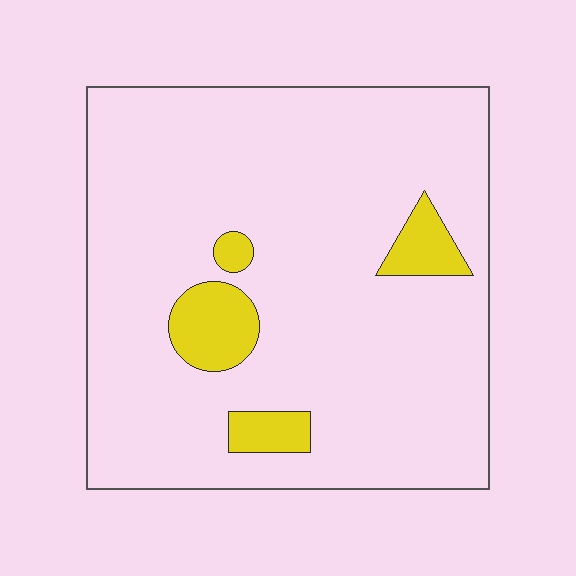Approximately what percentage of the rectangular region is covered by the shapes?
Approximately 10%.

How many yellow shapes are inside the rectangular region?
4.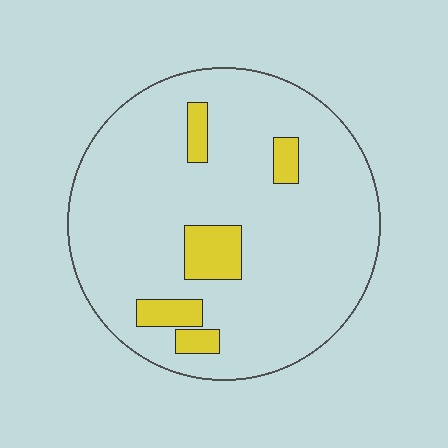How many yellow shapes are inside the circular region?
5.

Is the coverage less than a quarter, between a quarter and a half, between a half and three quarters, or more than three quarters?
Less than a quarter.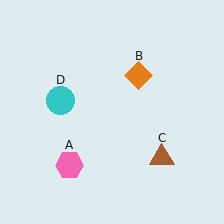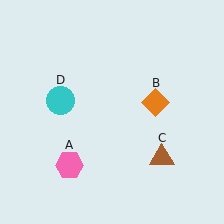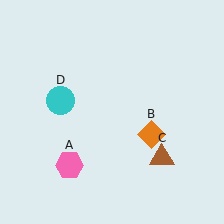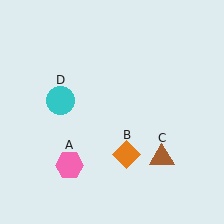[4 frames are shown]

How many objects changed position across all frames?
1 object changed position: orange diamond (object B).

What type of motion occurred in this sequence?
The orange diamond (object B) rotated clockwise around the center of the scene.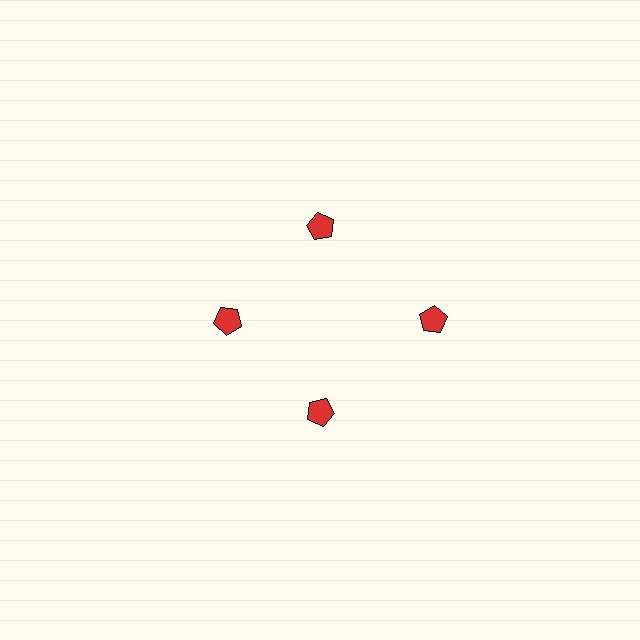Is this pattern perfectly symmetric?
No. The 4 red pentagons are arranged in a ring, but one element near the 3 o'clock position is pushed outward from the center, breaking the 4-fold rotational symmetry.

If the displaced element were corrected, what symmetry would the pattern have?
It would have 4-fold rotational symmetry — the pattern would map onto itself every 90 degrees.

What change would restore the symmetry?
The symmetry would be restored by moving it inward, back onto the ring so that all 4 pentagons sit at equal angles and equal distance from the center.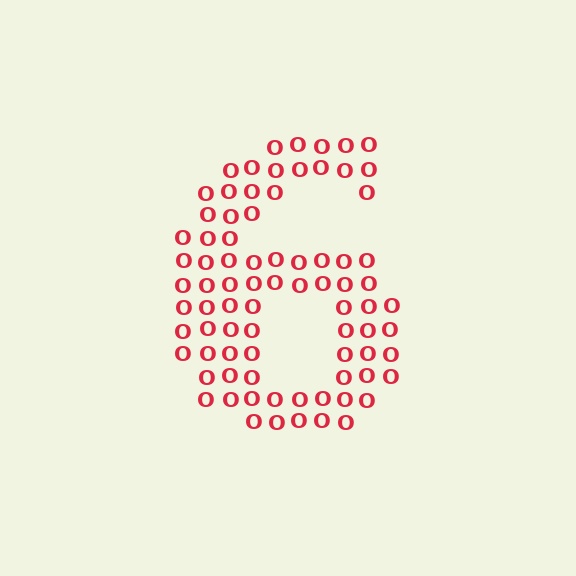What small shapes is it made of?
It is made of small letter O's.